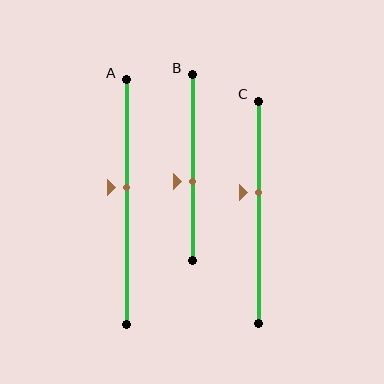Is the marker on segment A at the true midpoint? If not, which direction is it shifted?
No, the marker on segment A is shifted upward by about 6% of the segment length.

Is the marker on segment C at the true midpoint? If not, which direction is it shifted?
No, the marker on segment C is shifted upward by about 9% of the segment length.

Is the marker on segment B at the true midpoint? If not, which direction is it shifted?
No, the marker on segment B is shifted downward by about 8% of the segment length.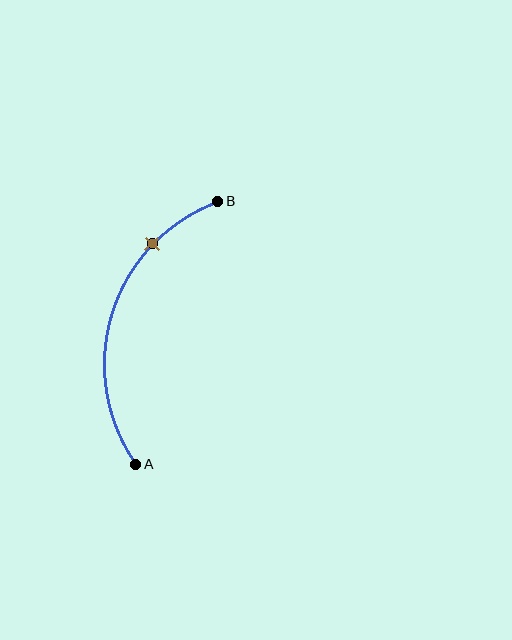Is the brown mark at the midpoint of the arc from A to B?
No. The brown mark lies on the arc but is closer to endpoint B. The arc midpoint would be at the point on the curve equidistant along the arc from both A and B.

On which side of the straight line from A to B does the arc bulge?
The arc bulges to the left of the straight line connecting A and B.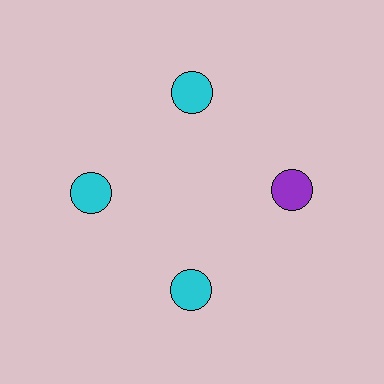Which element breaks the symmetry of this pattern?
The purple circle at roughly the 3 o'clock position breaks the symmetry. All other shapes are cyan circles.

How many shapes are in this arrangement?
There are 4 shapes arranged in a ring pattern.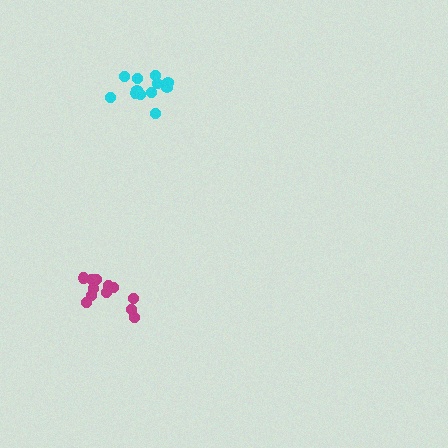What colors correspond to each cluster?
The clusters are colored: cyan, magenta.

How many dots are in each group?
Group 1: 12 dots, Group 2: 13 dots (25 total).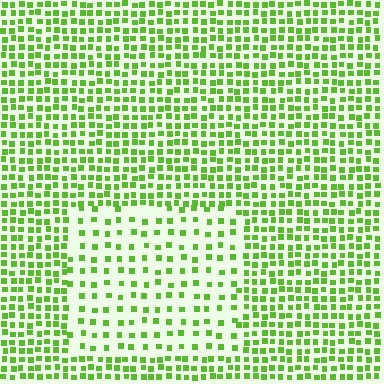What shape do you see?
I see a rectangle.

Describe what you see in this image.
The image contains small lime elements arranged at two different densities. A rectangle-shaped region is visible where the elements are less densely packed than the surrounding area.